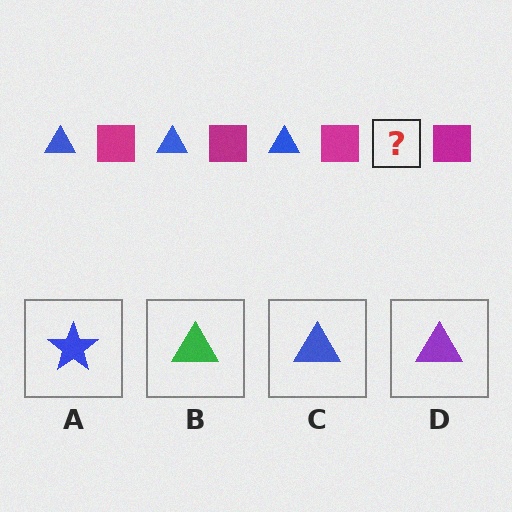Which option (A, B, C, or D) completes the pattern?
C.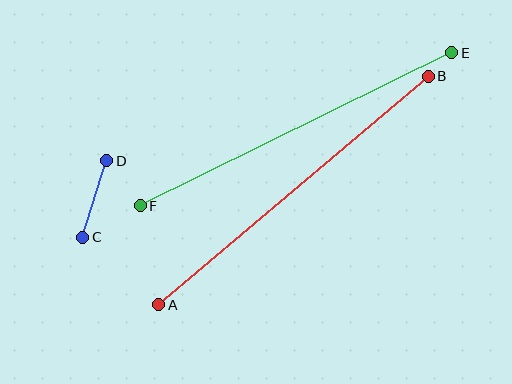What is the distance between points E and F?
The distance is approximately 347 pixels.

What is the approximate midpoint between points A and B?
The midpoint is at approximately (294, 190) pixels.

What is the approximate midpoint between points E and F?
The midpoint is at approximately (296, 129) pixels.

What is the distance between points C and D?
The distance is approximately 80 pixels.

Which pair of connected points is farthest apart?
Points A and B are farthest apart.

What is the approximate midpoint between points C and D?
The midpoint is at approximately (95, 199) pixels.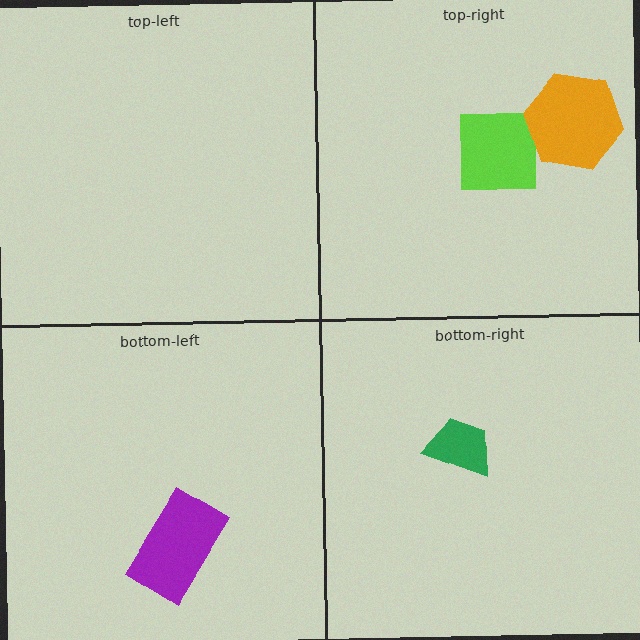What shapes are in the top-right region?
The lime square, the orange hexagon.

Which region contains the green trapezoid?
The bottom-right region.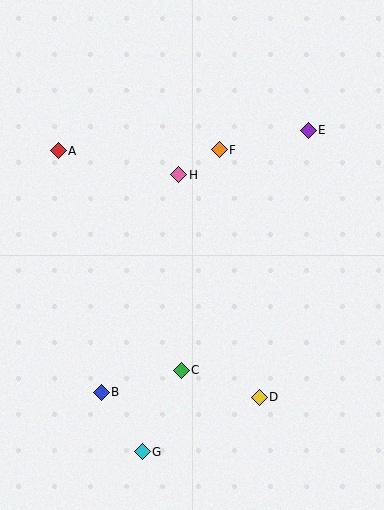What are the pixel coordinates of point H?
Point H is at (179, 175).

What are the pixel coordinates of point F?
Point F is at (219, 150).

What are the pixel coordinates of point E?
Point E is at (308, 130).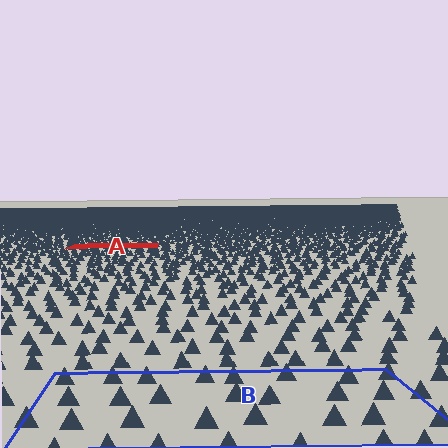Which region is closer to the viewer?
Region B is closer. The texture elements there are larger and more spread out.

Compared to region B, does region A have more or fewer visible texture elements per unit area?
Region A has more texture elements per unit area — they are packed more densely because it is farther away.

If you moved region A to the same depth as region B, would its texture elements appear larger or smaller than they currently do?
They would appear larger. At a closer depth, the same texture elements are projected at a bigger on-screen size.